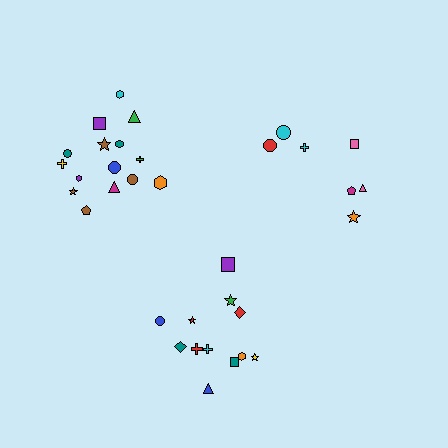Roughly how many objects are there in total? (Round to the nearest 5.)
Roughly 35 objects in total.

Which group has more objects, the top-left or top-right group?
The top-left group.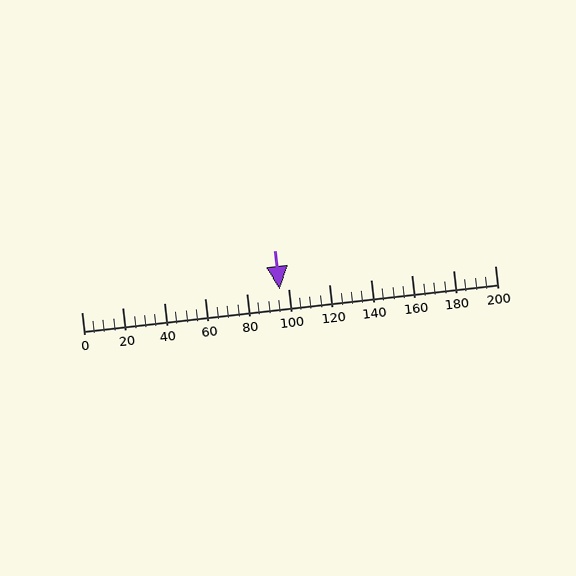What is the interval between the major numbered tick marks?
The major tick marks are spaced 20 units apart.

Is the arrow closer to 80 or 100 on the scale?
The arrow is closer to 100.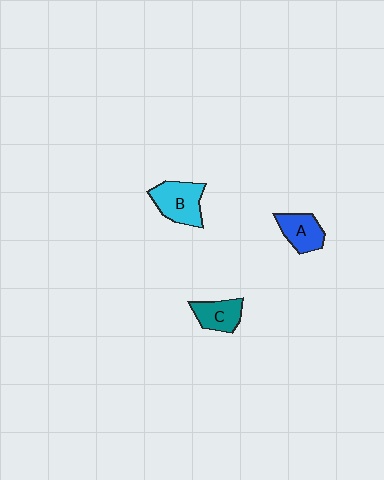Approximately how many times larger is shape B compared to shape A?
Approximately 1.3 times.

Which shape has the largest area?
Shape B (cyan).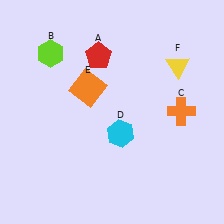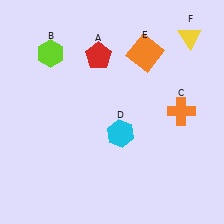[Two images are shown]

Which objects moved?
The objects that moved are: the orange square (E), the yellow triangle (F).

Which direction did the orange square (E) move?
The orange square (E) moved right.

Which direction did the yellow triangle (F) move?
The yellow triangle (F) moved up.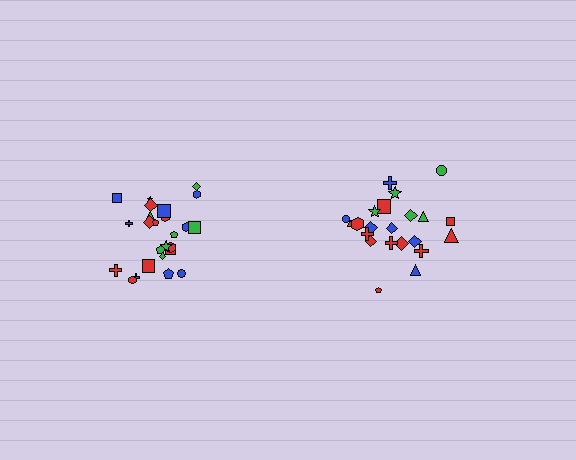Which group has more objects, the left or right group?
The left group.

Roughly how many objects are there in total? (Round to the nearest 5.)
Roughly 45 objects in total.